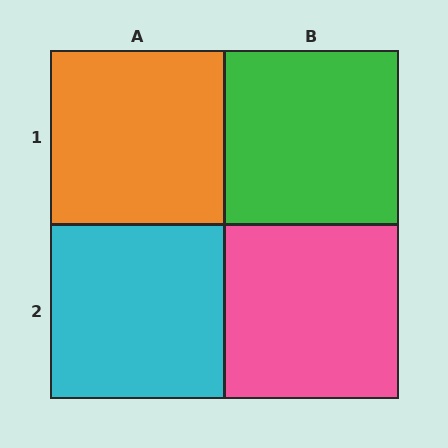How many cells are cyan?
1 cell is cyan.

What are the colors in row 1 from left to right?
Orange, green.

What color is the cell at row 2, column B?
Pink.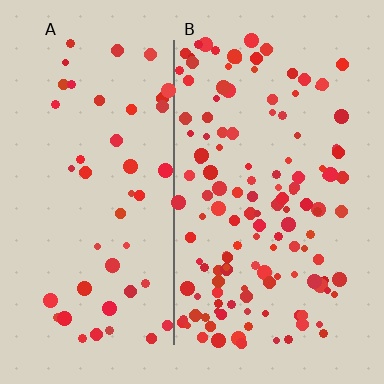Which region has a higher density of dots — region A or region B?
B (the right).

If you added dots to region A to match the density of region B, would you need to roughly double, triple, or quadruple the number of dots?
Approximately triple.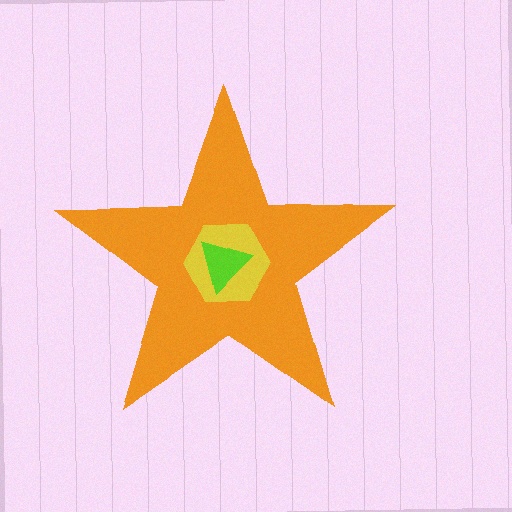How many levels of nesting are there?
3.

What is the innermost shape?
The lime triangle.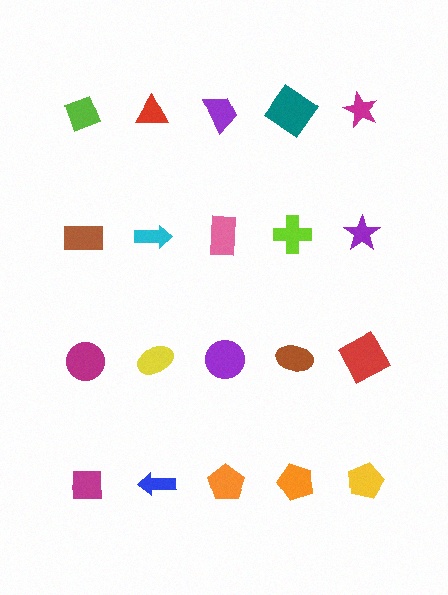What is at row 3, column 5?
A red square.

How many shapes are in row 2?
5 shapes.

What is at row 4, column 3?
An orange pentagon.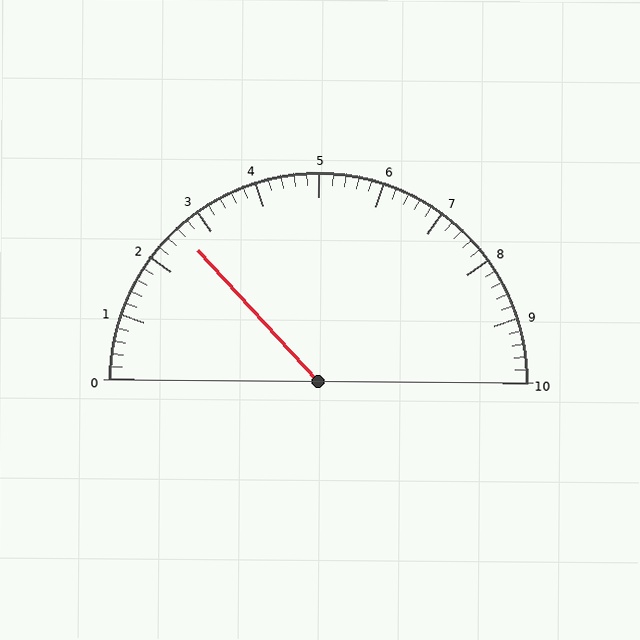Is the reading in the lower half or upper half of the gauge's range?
The reading is in the lower half of the range (0 to 10).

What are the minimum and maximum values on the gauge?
The gauge ranges from 0 to 10.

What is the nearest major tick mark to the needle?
The nearest major tick mark is 3.